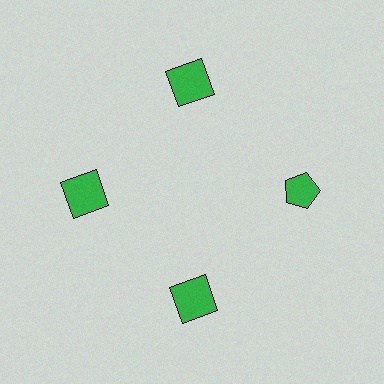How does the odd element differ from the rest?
It has a different shape: pentagon instead of square.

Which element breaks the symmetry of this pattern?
The green pentagon at roughly the 3 o'clock position breaks the symmetry. All other shapes are green squares.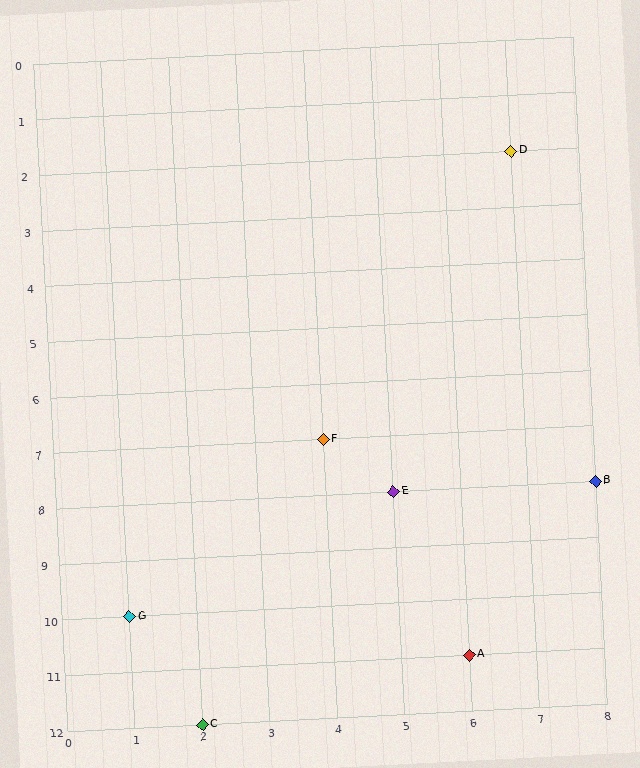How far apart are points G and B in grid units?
Points G and B are 7 columns and 2 rows apart (about 7.3 grid units diagonally).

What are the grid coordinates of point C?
Point C is at grid coordinates (2, 12).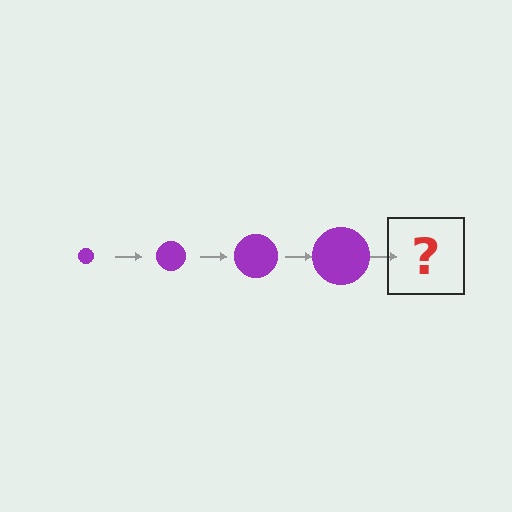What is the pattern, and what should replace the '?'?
The pattern is that the circle gets progressively larger each step. The '?' should be a purple circle, larger than the previous one.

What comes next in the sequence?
The next element should be a purple circle, larger than the previous one.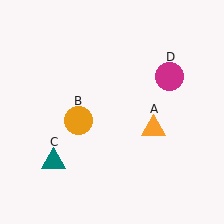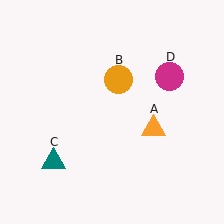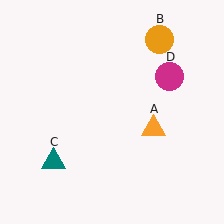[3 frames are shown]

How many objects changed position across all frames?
1 object changed position: orange circle (object B).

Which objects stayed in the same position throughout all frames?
Orange triangle (object A) and teal triangle (object C) and magenta circle (object D) remained stationary.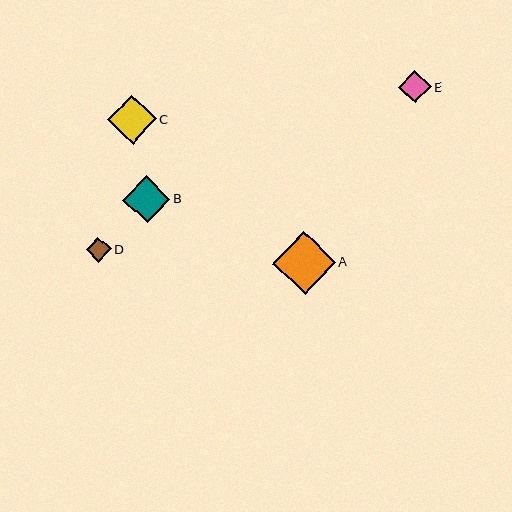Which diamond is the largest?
Diamond A is the largest with a size of approximately 62 pixels.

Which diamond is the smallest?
Diamond D is the smallest with a size of approximately 25 pixels.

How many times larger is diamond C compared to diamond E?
Diamond C is approximately 1.5 times the size of diamond E.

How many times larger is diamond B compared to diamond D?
Diamond B is approximately 1.9 times the size of diamond D.